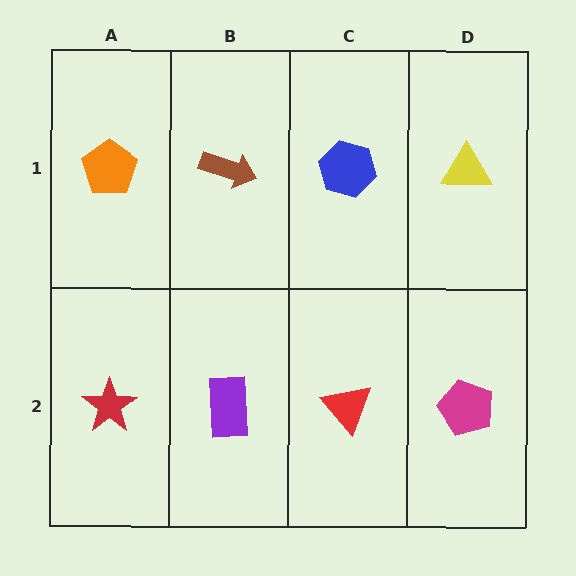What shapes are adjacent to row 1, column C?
A red triangle (row 2, column C), a brown arrow (row 1, column B), a yellow triangle (row 1, column D).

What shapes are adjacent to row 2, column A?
An orange pentagon (row 1, column A), a purple rectangle (row 2, column B).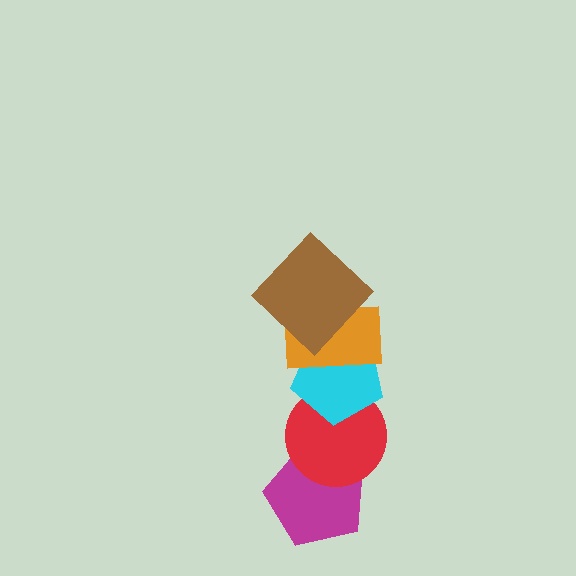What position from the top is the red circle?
The red circle is 4th from the top.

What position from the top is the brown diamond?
The brown diamond is 1st from the top.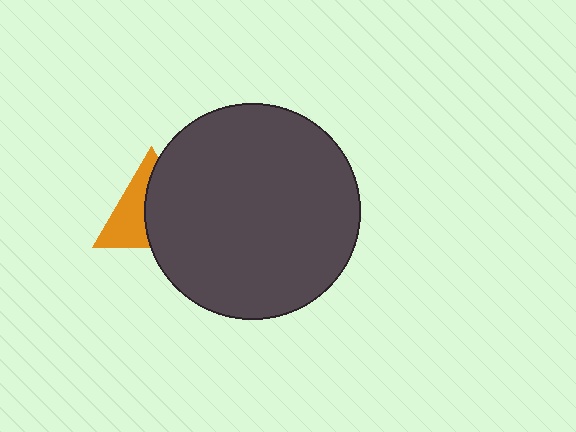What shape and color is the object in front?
The object in front is a dark gray circle.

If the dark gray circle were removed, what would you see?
You would see the complete orange triangle.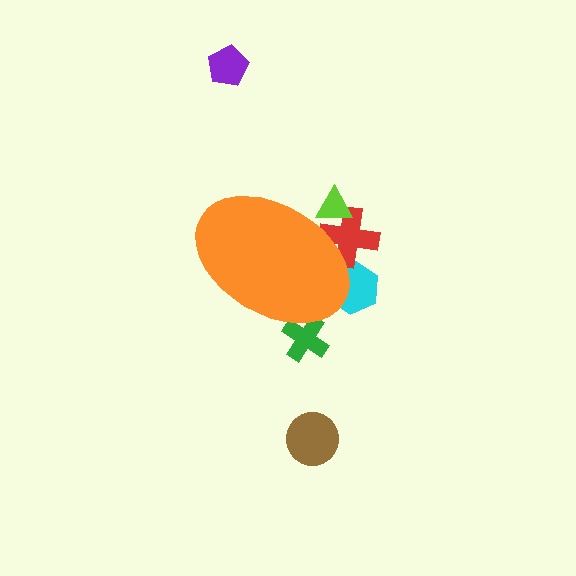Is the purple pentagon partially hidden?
No, the purple pentagon is fully visible.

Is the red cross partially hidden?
Yes, the red cross is partially hidden behind the orange ellipse.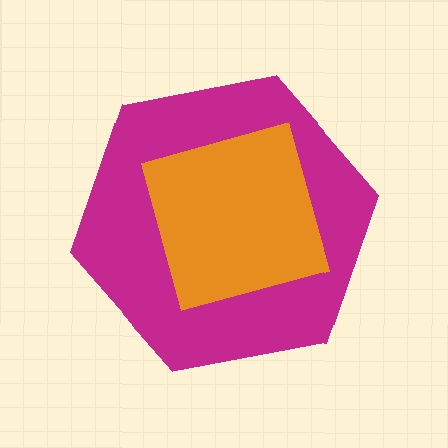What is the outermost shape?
The magenta hexagon.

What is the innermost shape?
The orange diamond.